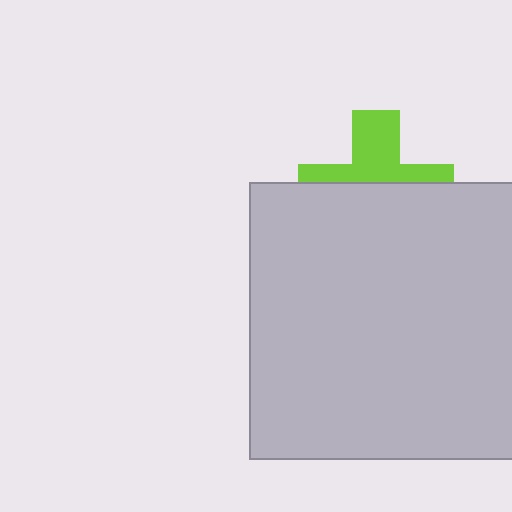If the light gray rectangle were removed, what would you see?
You would see the complete lime cross.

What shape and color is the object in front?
The object in front is a light gray rectangle.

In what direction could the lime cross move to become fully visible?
The lime cross could move up. That would shift it out from behind the light gray rectangle entirely.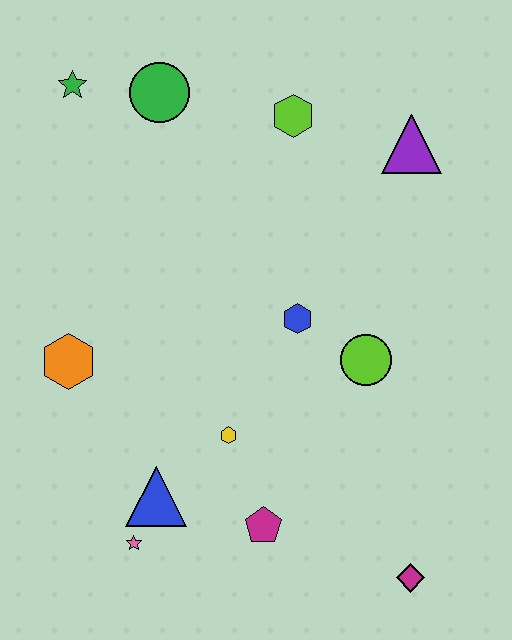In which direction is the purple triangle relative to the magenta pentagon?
The purple triangle is above the magenta pentagon.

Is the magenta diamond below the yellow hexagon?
Yes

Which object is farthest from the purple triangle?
The pink star is farthest from the purple triangle.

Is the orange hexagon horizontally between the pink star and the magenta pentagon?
No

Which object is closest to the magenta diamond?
The magenta pentagon is closest to the magenta diamond.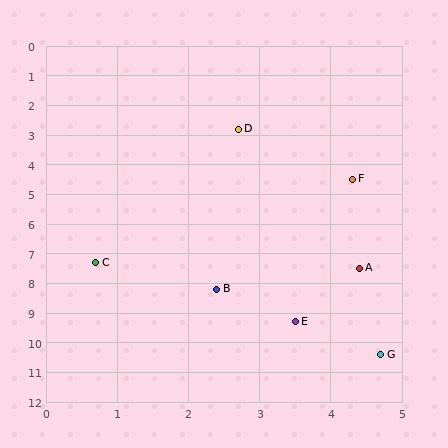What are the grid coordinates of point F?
Point F is at approximately (4.3, 4.5).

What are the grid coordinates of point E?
Point E is at approximately (3.5, 9.3).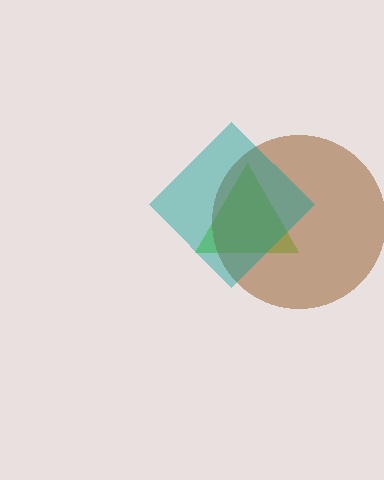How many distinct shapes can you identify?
There are 3 distinct shapes: a lime triangle, a brown circle, a teal diamond.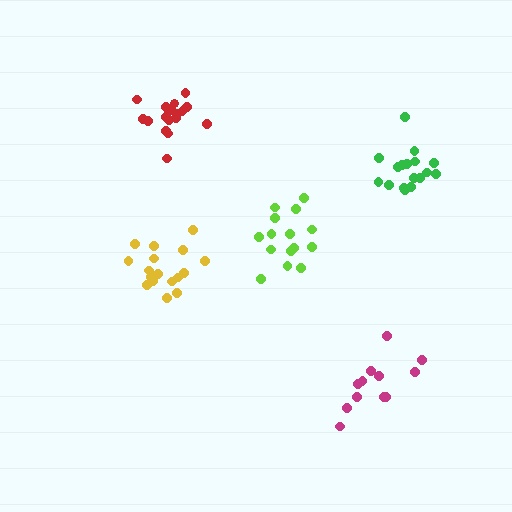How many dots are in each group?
Group 1: 15 dots, Group 2: 17 dots, Group 3: 17 dots, Group 4: 12 dots, Group 5: 17 dots (78 total).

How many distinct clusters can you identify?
There are 5 distinct clusters.